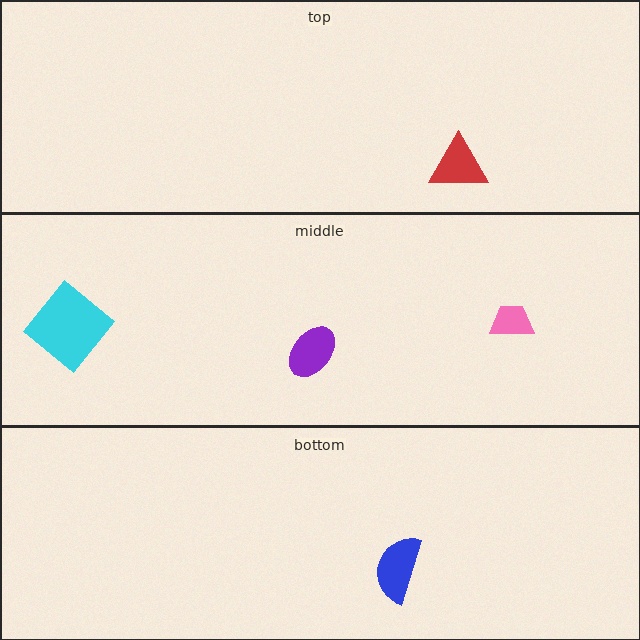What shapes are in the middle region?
The cyan diamond, the purple ellipse, the pink trapezoid.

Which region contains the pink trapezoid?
The middle region.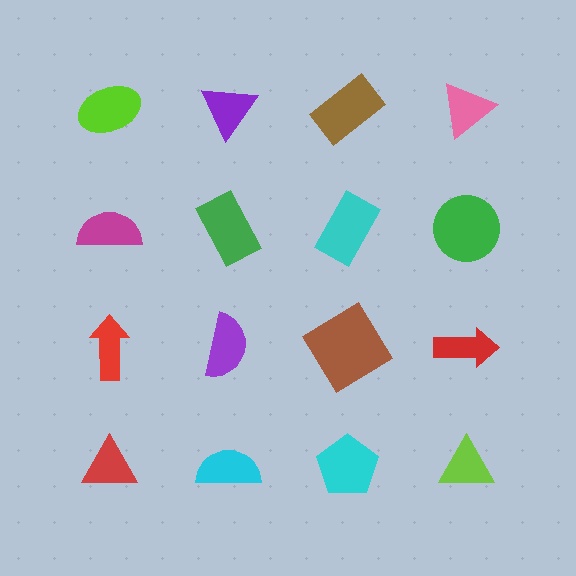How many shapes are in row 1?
4 shapes.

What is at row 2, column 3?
A cyan rectangle.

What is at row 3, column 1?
A red arrow.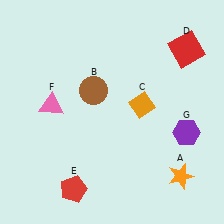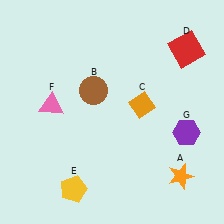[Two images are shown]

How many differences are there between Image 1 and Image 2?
There is 1 difference between the two images.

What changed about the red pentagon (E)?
In Image 1, E is red. In Image 2, it changed to yellow.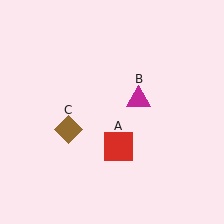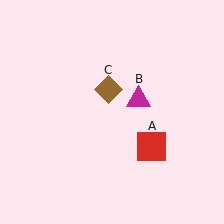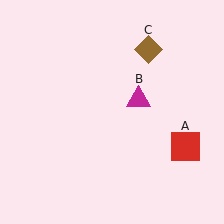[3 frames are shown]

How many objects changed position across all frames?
2 objects changed position: red square (object A), brown diamond (object C).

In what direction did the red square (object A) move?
The red square (object A) moved right.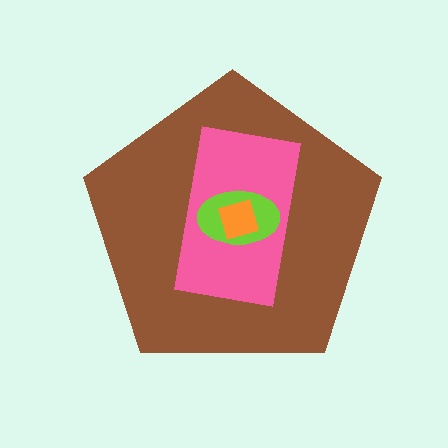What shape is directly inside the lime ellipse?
The orange square.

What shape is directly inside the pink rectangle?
The lime ellipse.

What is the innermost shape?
The orange square.